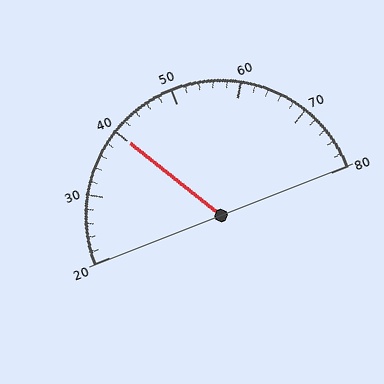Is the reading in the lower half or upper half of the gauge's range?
The reading is in the lower half of the range (20 to 80).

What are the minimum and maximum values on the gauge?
The gauge ranges from 20 to 80.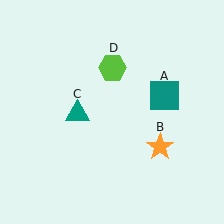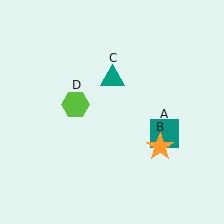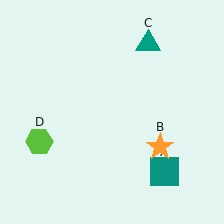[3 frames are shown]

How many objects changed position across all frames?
3 objects changed position: teal square (object A), teal triangle (object C), lime hexagon (object D).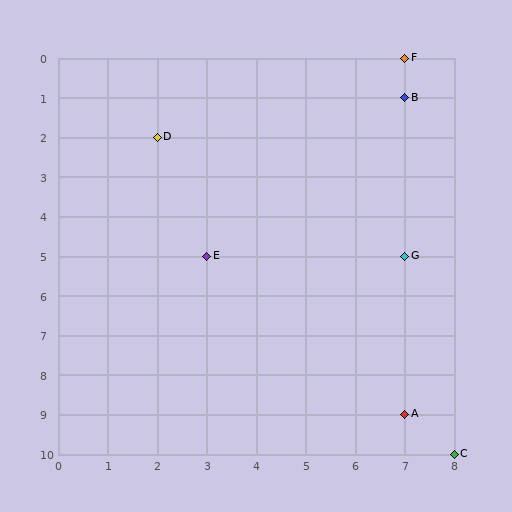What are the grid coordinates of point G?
Point G is at grid coordinates (7, 5).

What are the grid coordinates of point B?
Point B is at grid coordinates (7, 1).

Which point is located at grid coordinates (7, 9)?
Point A is at (7, 9).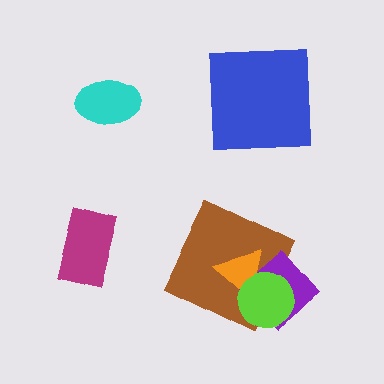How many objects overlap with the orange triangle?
3 objects overlap with the orange triangle.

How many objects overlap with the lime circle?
3 objects overlap with the lime circle.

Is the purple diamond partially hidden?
Yes, it is partially covered by another shape.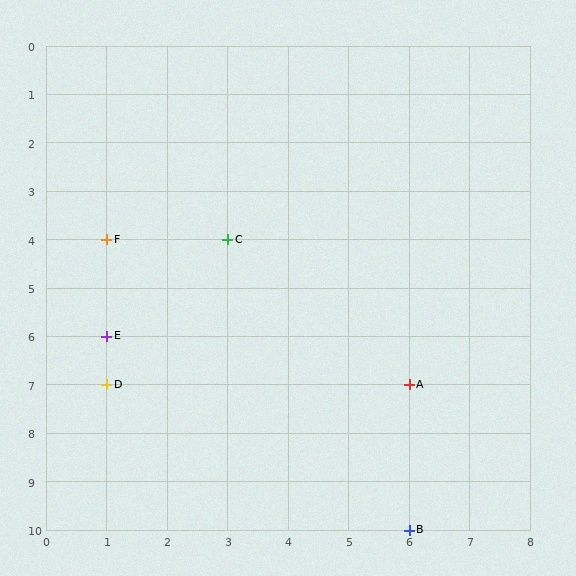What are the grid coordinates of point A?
Point A is at grid coordinates (6, 7).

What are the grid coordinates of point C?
Point C is at grid coordinates (3, 4).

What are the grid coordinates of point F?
Point F is at grid coordinates (1, 4).